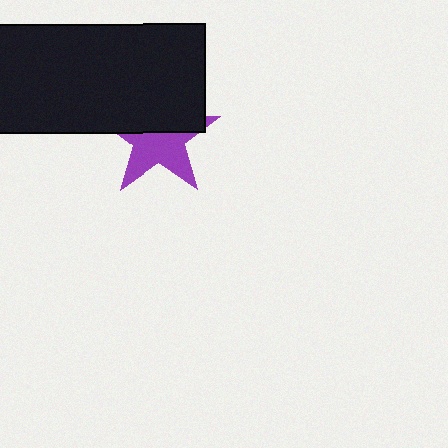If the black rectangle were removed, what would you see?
You would see the complete purple star.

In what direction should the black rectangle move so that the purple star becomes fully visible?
The black rectangle should move up. That is the shortest direction to clear the overlap and leave the purple star fully visible.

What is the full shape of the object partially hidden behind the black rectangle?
The partially hidden object is a purple star.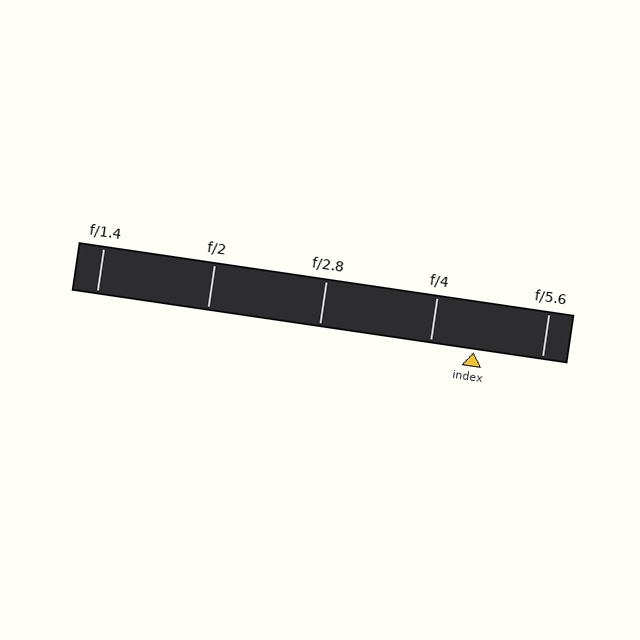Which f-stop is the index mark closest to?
The index mark is closest to f/4.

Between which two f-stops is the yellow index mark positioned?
The index mark is between f/4 and f/5.6.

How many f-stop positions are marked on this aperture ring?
There are 5 f-stop positions marked.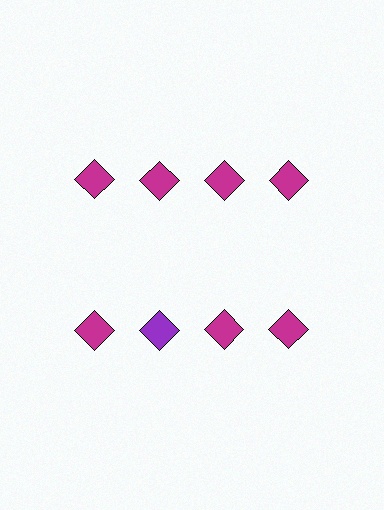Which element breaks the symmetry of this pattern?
The purple diamond in the second row, second from left column breaks the symmetry. All other shapes are magenta diamonds.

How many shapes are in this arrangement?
There are 8 shapes arranged in a grid pattern.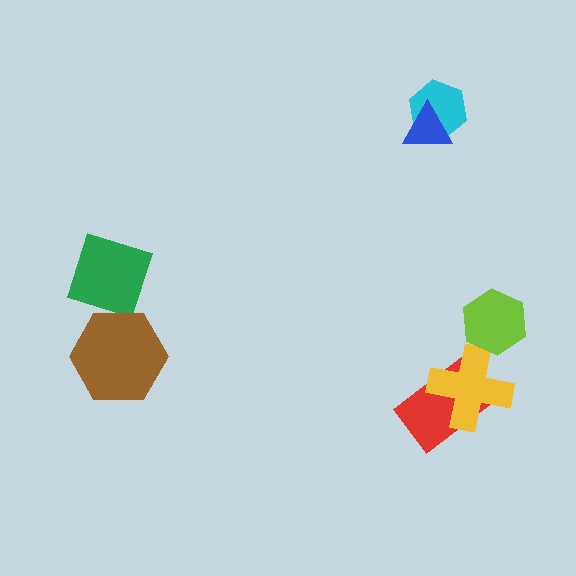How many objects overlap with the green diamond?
1 object overlaps with the green diamond.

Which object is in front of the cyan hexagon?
The blue triangle is in front of the cyan hexagon.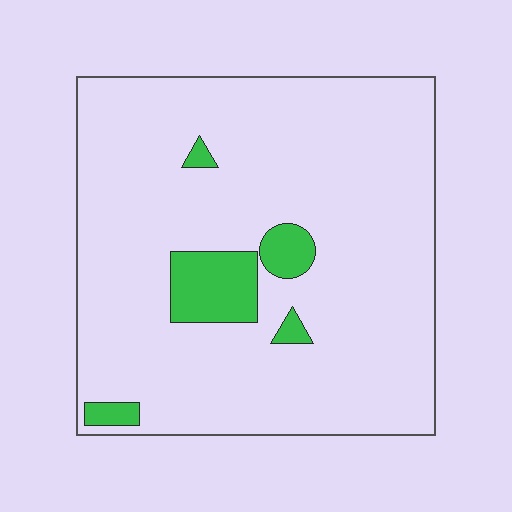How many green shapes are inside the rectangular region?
5.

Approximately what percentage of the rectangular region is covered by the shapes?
Approximately 10%.